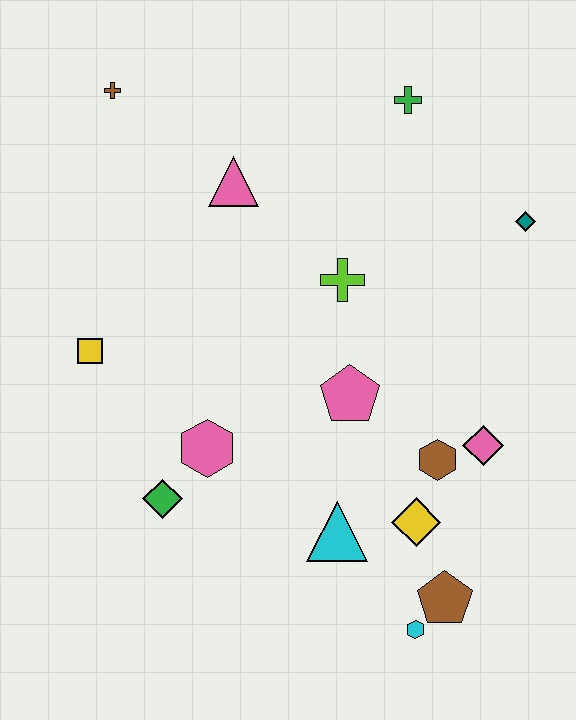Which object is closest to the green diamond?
The pink hexagon is closest to the green diamond.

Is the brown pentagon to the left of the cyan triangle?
No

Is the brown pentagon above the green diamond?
No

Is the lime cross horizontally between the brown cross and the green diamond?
No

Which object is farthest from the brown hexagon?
The brown cross is farthest from the brown hexagon.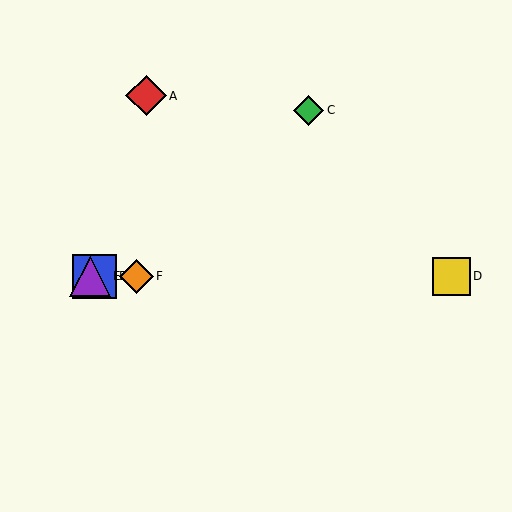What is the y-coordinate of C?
Object C is at y≈110.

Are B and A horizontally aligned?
No, B is at y≈276 and A is at y≈96.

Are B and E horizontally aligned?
Yes, both are at y≈276.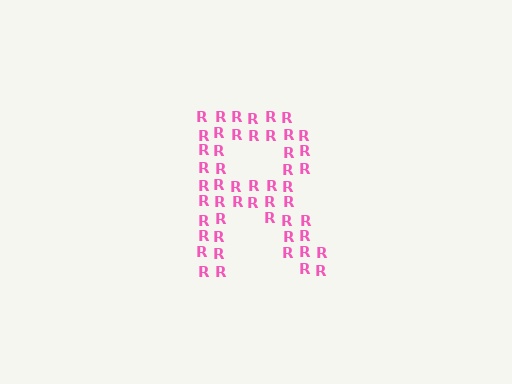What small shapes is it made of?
It is made of small letter R's.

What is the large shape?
The large shape is the letter R.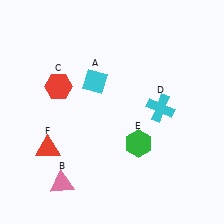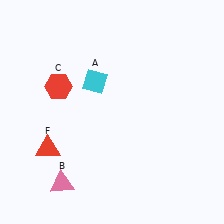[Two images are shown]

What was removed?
The cyan cross (D), the green hexagon (E) were removed in Image 2.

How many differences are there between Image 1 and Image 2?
There are 2 differences between the two images.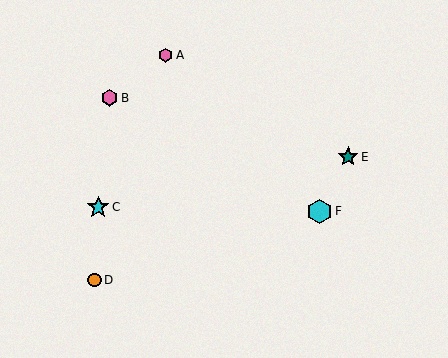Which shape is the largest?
The cyan hexagon (labeled F) is the largest.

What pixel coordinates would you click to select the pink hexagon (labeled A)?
Click at (166, 55) to select the pink hexagon A.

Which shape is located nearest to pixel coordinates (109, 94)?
The pink hexagon (labeled B) at (109, 98) is nearest to that location.